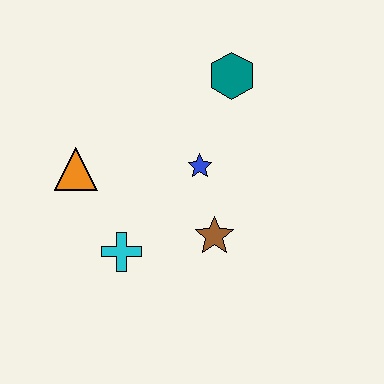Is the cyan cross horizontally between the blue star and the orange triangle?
Yes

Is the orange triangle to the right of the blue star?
No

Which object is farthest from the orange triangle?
The teal hexagon is farthest from the orange triangle.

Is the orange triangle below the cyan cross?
No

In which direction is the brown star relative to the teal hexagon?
The brown star is below the teal hexagon.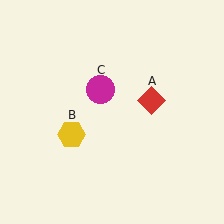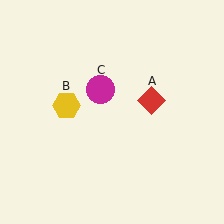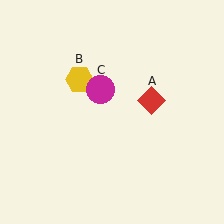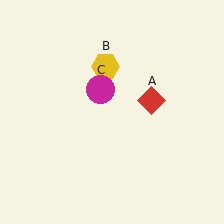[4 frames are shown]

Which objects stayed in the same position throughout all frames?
Red diamond (object A) and magenta circle (object C) remained stationary.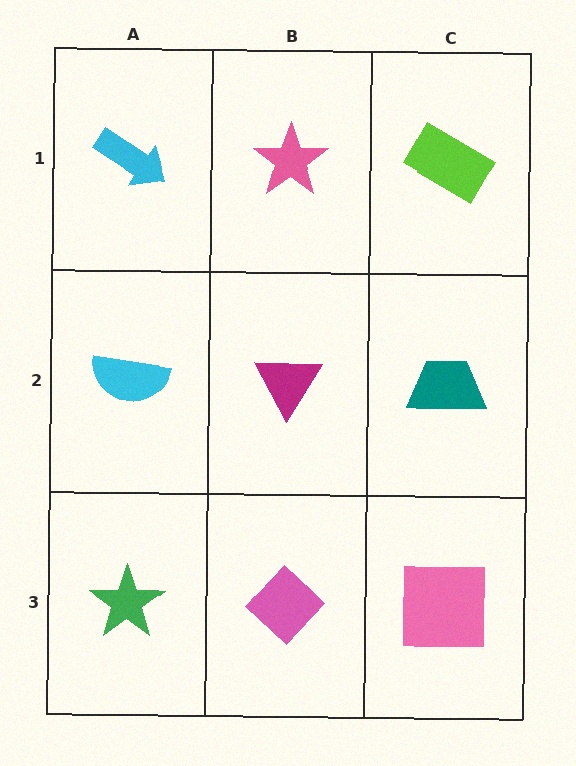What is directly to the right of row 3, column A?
A pink diamond.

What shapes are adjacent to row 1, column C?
A teal trapezoid (row 2, column C), a pink star (row 1, column B).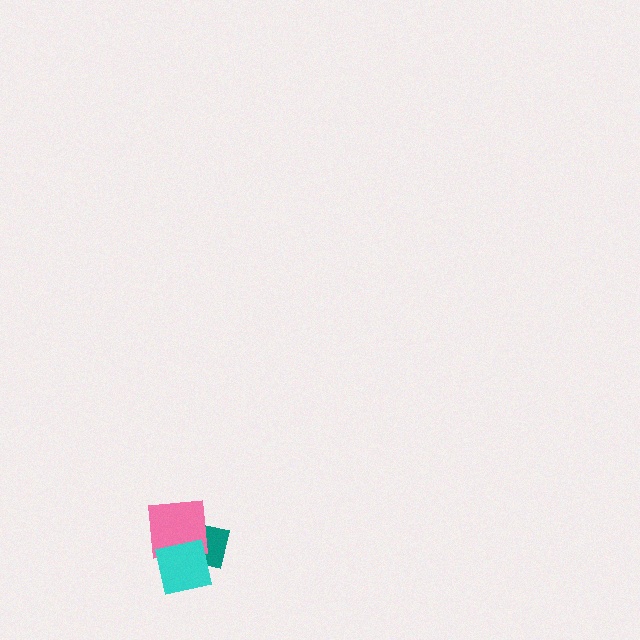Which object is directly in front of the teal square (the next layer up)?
The pink square is directly in front of the teal square.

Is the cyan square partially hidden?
No, no other shape covers it.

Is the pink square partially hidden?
Yes, it is partially covered by another shape.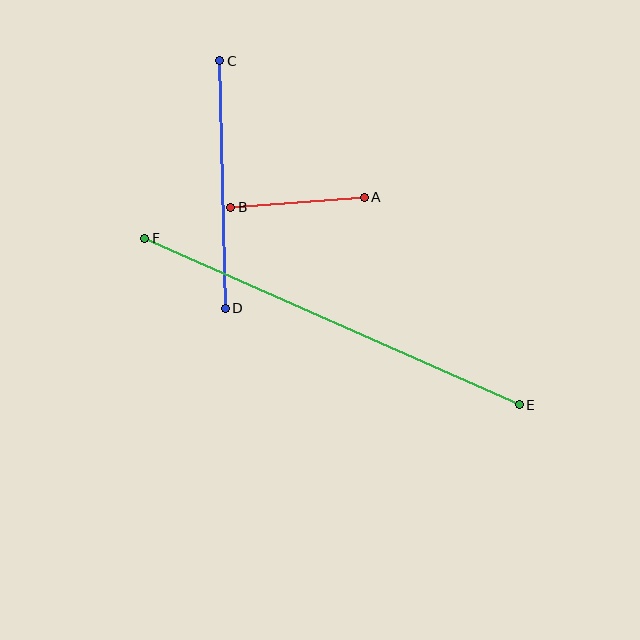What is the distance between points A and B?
The distance is approximately 134 pixels.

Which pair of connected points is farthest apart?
Points E and F are farthest apart.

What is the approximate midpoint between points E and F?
The midpoint is at approximately (332, 322) pixels.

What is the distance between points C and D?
The distance is approximately 247 pixels.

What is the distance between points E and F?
The distance is approximately 410 pixels.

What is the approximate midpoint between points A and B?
The midpoint is at approximately (298, 202) pixels.